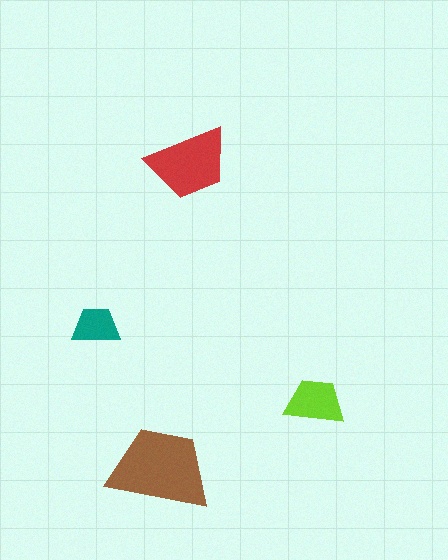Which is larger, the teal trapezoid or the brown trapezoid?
The brown one.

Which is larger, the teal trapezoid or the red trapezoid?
The red one.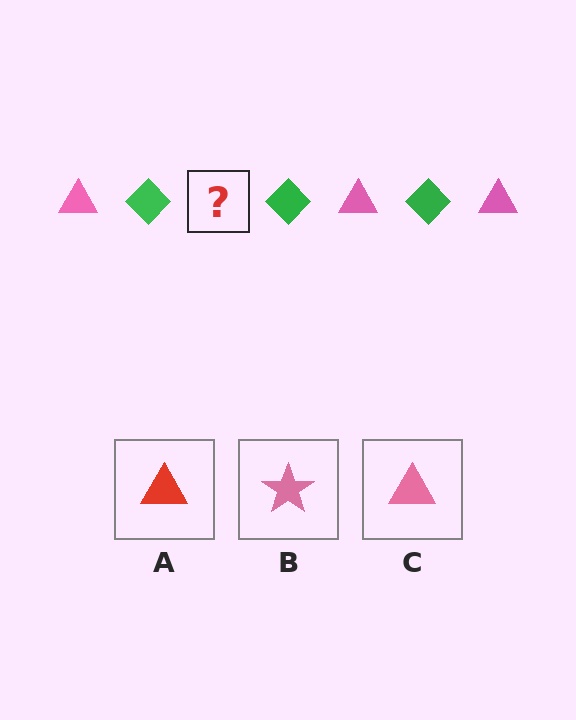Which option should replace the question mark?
Option C.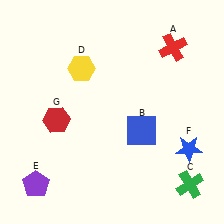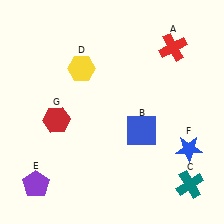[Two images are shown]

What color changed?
The cross (C) changed from green in Image 1 to teal in Image 2.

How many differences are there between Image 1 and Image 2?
There is 1 difference between the two images.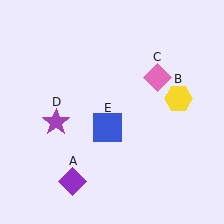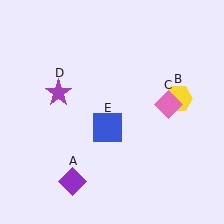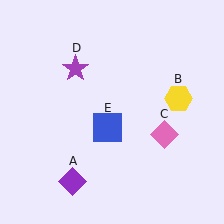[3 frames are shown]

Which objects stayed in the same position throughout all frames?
Purple diamond (object A) and yellow hexagon (object B) and blue square (object E) remained stationary.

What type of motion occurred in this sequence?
The pink diamond (object C), purple star (object D) rotated clockwise around the center of the scene.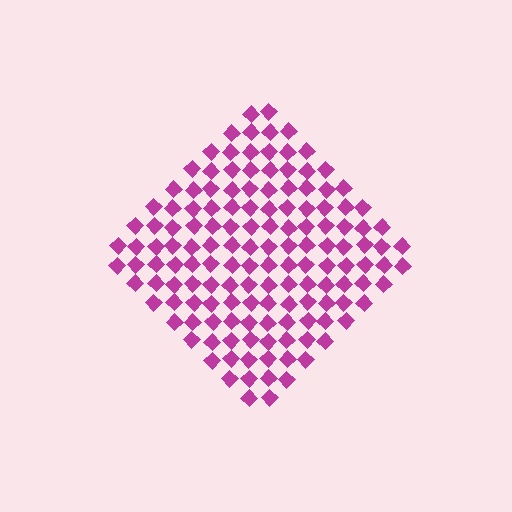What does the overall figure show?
The overall figure shows a diamond.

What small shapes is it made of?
It is made of small diamonds.